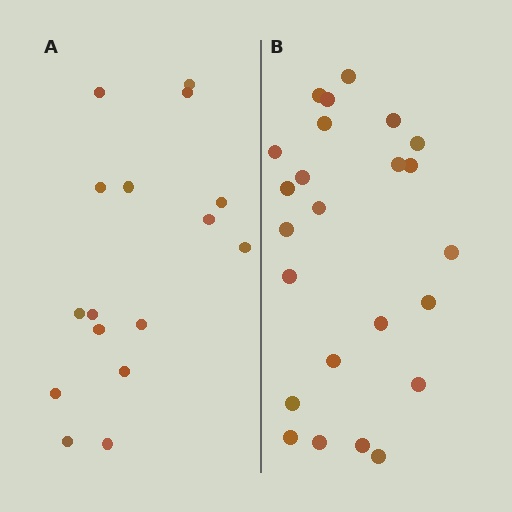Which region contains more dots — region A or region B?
Region B (the right region) has more dots.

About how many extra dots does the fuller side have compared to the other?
Region B has roughly 8 or so more dots than region A.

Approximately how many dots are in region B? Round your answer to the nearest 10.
About 20 dots. (The exact count is 24, which rounds to 20.)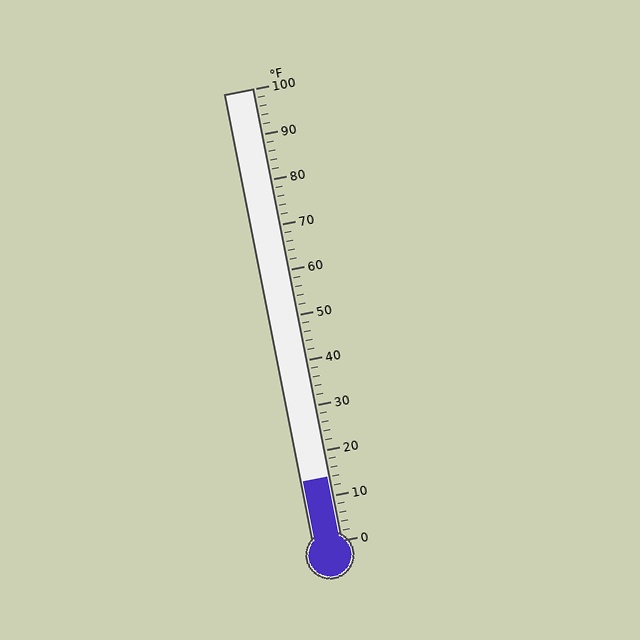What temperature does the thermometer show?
The thermometer shows approximately 14°F.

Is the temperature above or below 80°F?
The temperature is below 80°F.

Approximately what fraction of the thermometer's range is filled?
The thermometer is filled to approximately 15% of its range.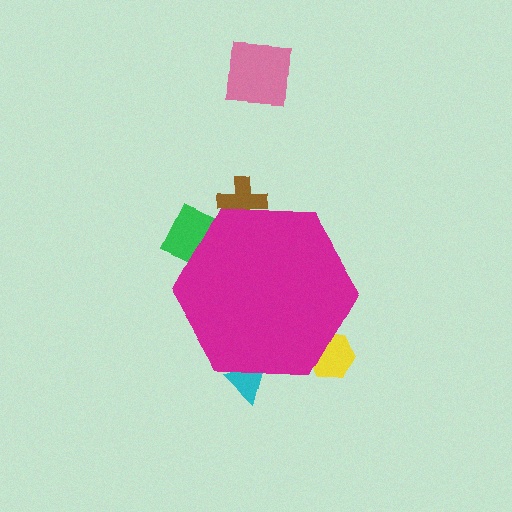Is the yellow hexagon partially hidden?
Yes, the yellow hexagon is partially hidden behind the magenta hexagon.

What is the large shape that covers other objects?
A magenta hexagon.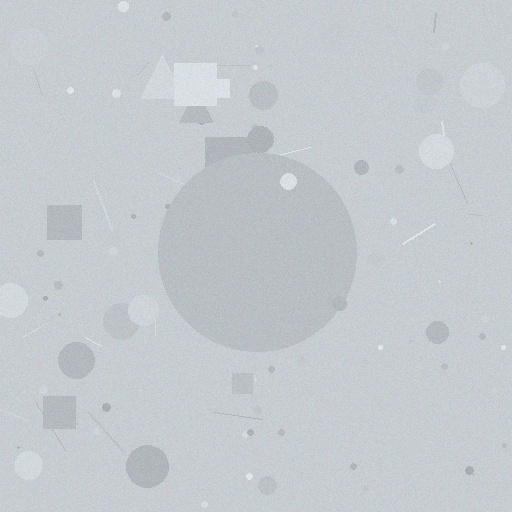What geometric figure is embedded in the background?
A circle is embedded in the background.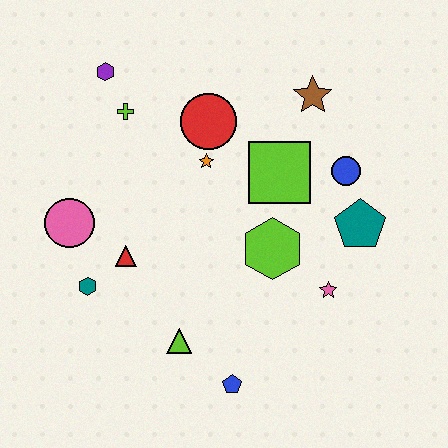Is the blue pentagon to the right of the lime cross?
Yes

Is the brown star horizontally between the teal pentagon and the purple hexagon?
Yes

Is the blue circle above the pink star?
Yes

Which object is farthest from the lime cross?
The blue pentagon is farthest from the lime cross.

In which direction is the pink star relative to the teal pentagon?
The pink star is below the teal pentagon.